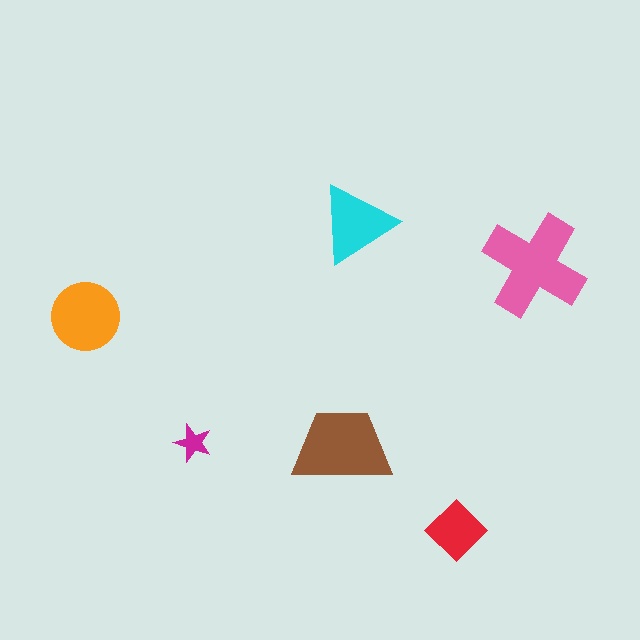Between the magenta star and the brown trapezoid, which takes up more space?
The brown trapezoid.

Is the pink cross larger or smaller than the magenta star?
Larger.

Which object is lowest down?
The red diamond is bottommost.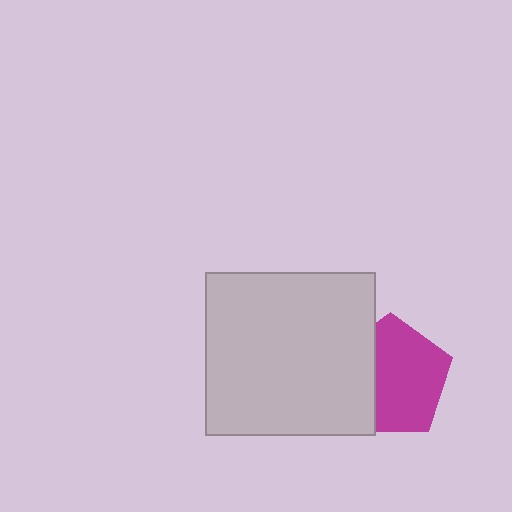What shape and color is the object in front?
The object in front is a light gray rectangle.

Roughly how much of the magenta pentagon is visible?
Most of it is visible (roughly 66%).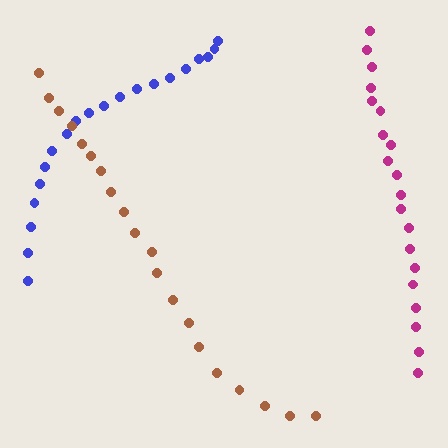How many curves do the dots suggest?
There are 3 distinct paths.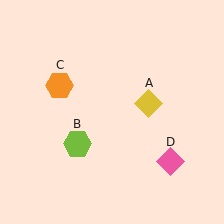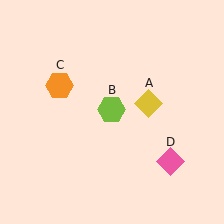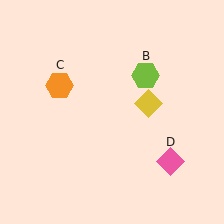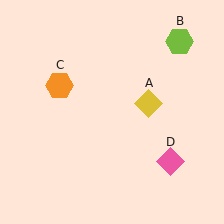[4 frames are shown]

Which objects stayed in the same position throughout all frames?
Yellow diamond (object A) and orange hexagon (object C) and pink diamond (object D) remained stationary.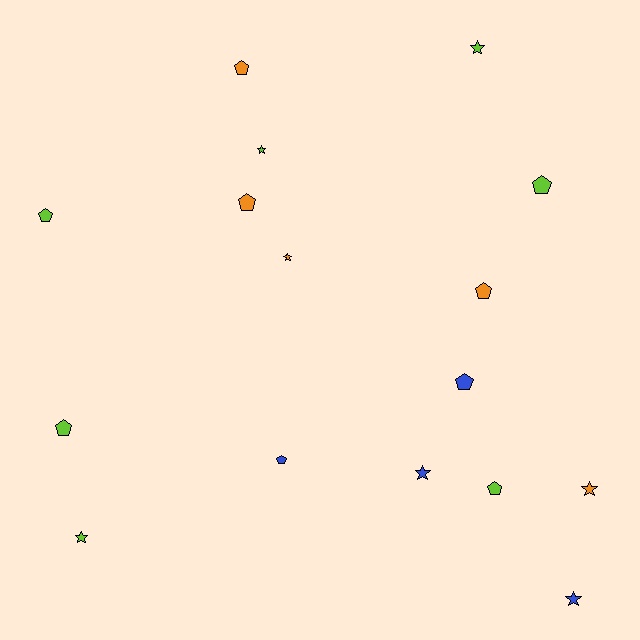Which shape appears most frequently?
Pentagon, with 9 objects.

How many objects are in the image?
There are 16 objects.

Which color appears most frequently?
Lime, with 7 objects.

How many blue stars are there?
There are 2 blue stars.